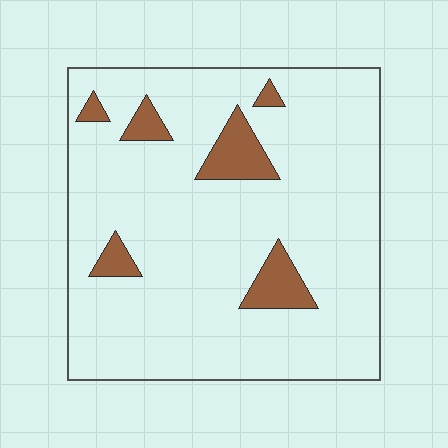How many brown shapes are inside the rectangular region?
6.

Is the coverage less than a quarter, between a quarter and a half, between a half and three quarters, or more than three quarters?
Less than a quarter.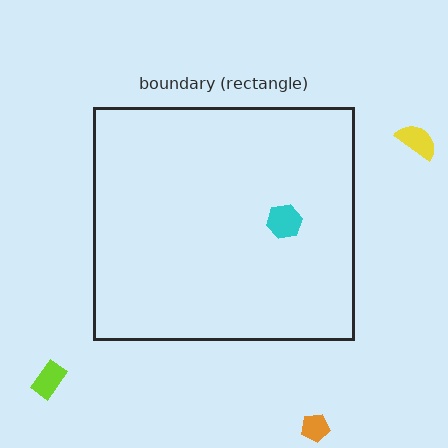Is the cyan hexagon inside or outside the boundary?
Inside.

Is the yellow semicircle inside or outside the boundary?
Outside.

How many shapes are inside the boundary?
1 inside, 3 outside.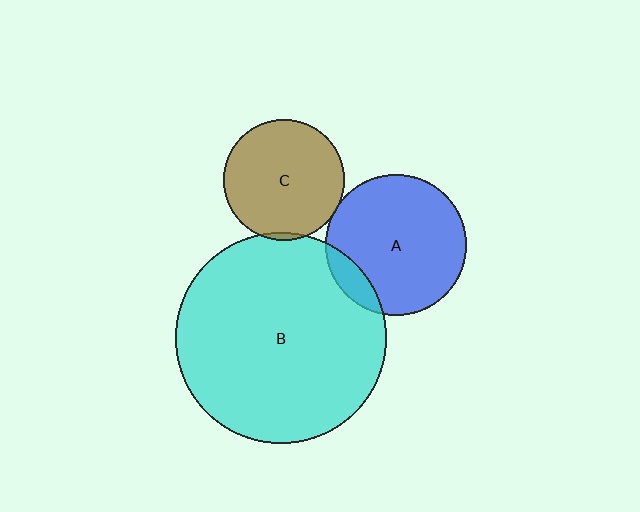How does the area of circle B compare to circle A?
Approximately 2.2 times.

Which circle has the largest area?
Circle B (cyan).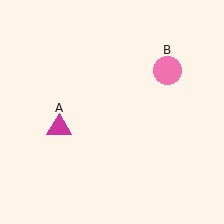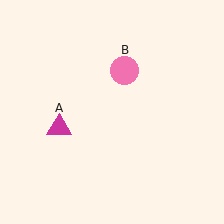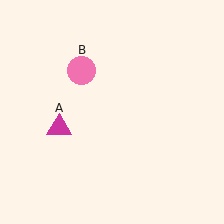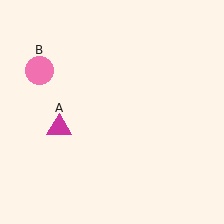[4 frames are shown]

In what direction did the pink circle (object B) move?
The pink circle (object B) moved left.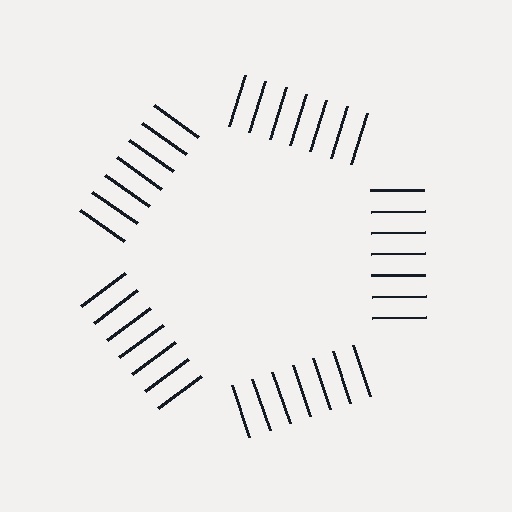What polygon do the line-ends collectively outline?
An illusory pentagon — the line segments terminate on its edges but no continuous stroke is drawn.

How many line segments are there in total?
35 — 7 along each of the 5 edges.